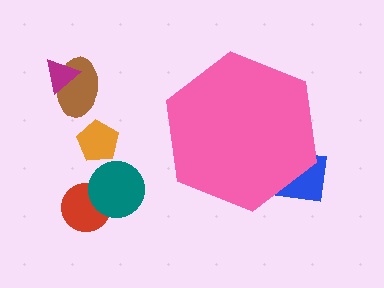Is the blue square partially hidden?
Yes, the blue square is partially hidden behind the pink hexagon.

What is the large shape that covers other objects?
A pink hexagon.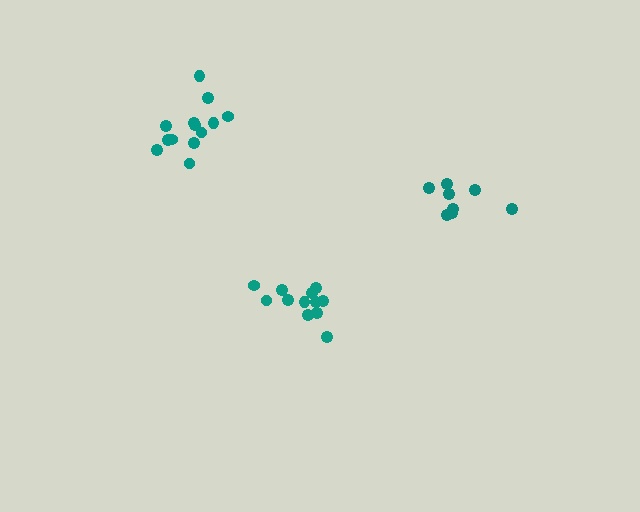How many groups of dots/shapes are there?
There are 3 groups.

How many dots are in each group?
Group 1: 13 dots, Group 2: 12 dots, Group 3: 8 dots (33 total).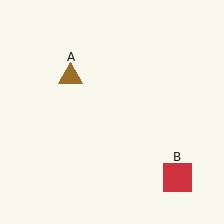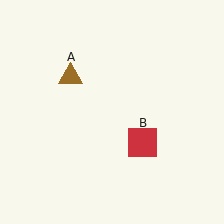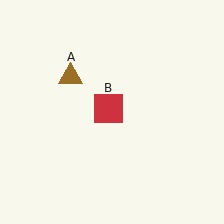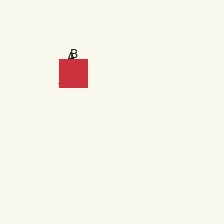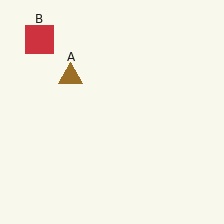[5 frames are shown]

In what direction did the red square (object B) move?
The red square (object B) moved up and to the left.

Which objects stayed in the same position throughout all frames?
Brown triangle (object A) remained stationary.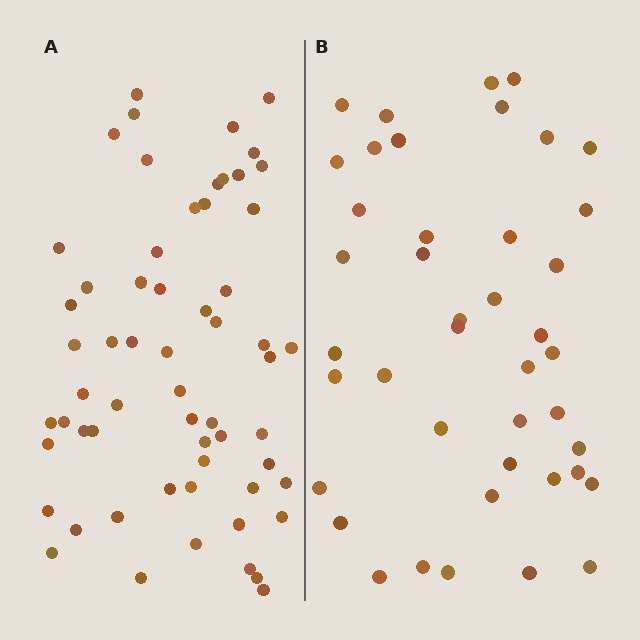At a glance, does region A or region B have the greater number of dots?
Region A (the left region) has more dots.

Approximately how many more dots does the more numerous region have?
Region A has approximately 20 more dots than region B.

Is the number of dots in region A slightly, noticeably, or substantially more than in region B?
Region A has noticeably more, but not dramatically so. The ratio is roughly 1.4 to 1.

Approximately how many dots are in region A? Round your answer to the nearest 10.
About 60 dots.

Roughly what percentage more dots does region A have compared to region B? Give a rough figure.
About 45% more.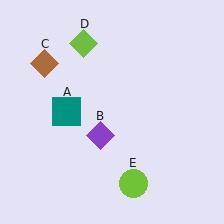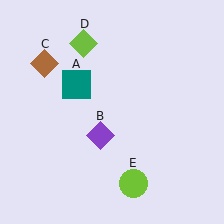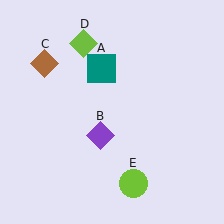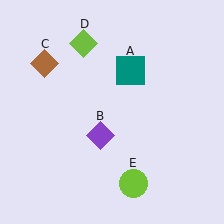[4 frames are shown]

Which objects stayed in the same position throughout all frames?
Purple diamond (object B) and brown diamond (object C) and lime diamond (object D) and lime circle (object E) remained stationary.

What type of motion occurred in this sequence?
The teal square (object A) rotated clockwise around the center of the scene.